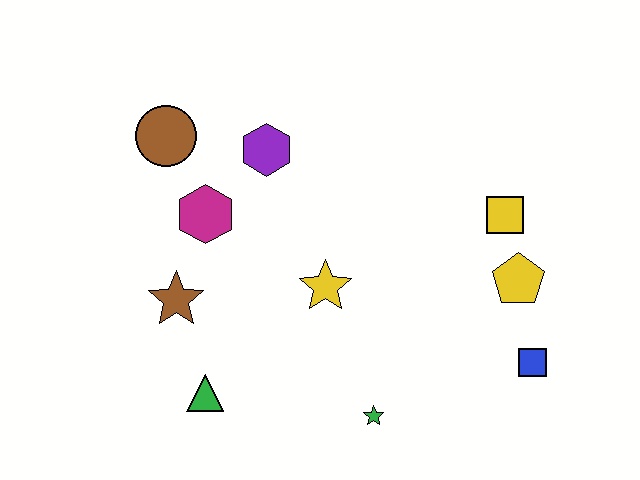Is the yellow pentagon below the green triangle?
No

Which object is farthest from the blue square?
The brown circle is farthest from the blue square.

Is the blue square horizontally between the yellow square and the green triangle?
No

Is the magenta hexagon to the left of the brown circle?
No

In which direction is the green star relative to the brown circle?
The green star is below the brown circle.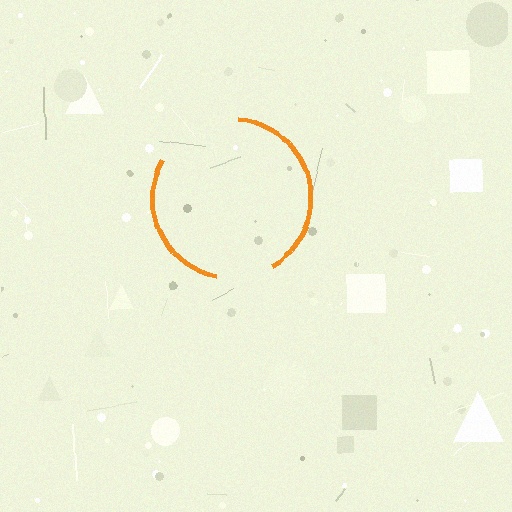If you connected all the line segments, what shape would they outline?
They would outline a circle.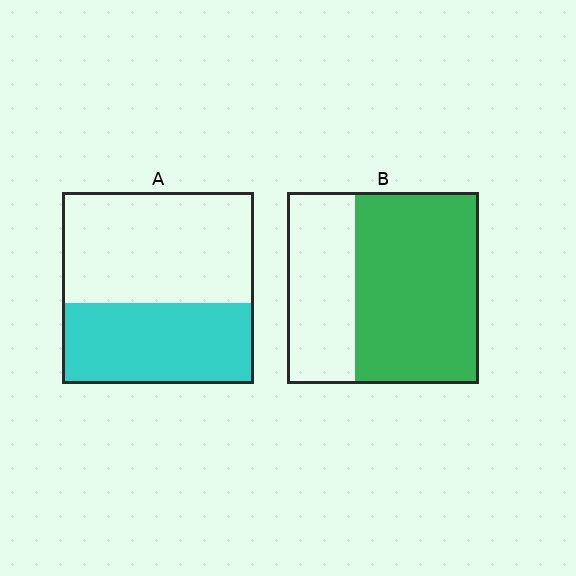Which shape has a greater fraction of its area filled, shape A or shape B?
Shape B.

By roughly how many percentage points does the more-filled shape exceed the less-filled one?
By roughly 20 percentage points (B over A).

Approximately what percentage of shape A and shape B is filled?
A is approximately 40% and B is approximately 65%.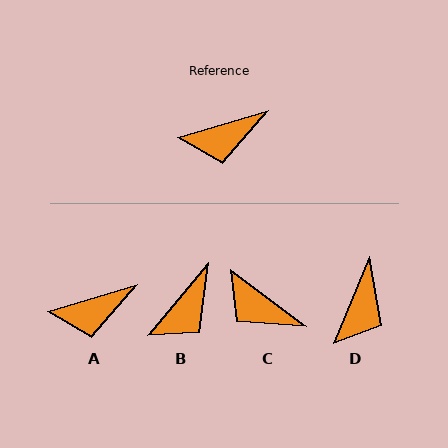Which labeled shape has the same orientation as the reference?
A.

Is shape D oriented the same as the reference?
No, it is off by about 51 degrees.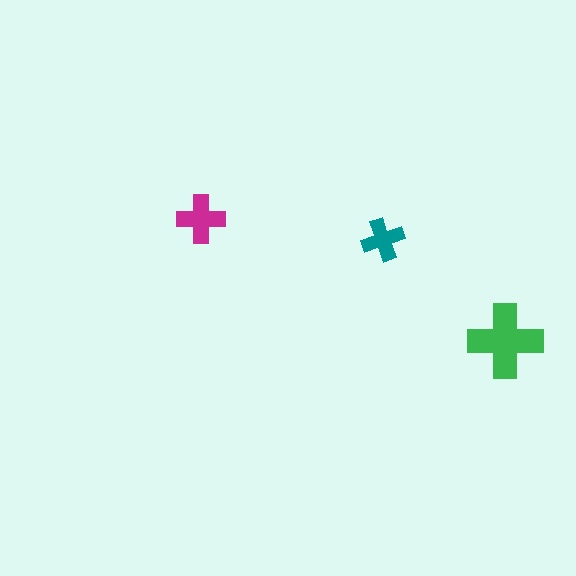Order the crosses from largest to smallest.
the green one, the magenta one, the teal one.